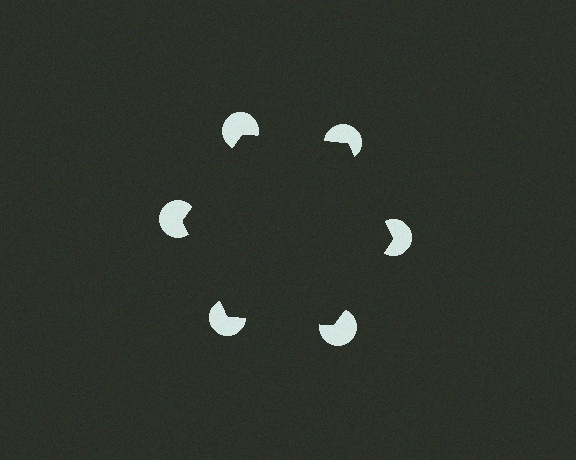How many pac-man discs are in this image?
There are 6 — one at each vertex of the illusory hexagon.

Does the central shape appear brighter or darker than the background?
It typically appears slightly darker than the background, even though no actual brightness change is drawn.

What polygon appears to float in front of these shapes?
An illusory hexagon — its edges are inferred from the aligned wedge cuts in the pac-man discs, not physically drawn.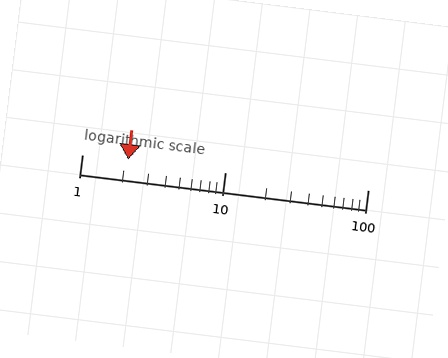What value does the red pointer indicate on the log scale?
The pointer indicates approximately 2.1.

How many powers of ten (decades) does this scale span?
The scale spans 2 decades, from 1 to 100.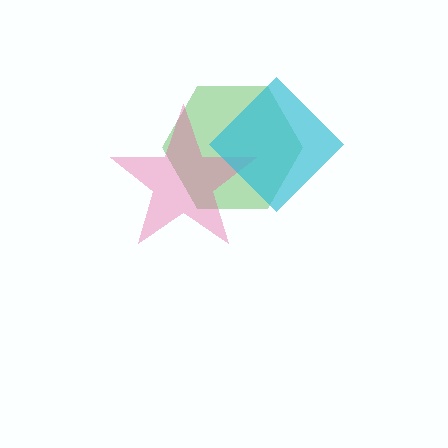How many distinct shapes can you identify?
There are 3 distinct shapes: a green hexagon, a pink star, a cyan diamond.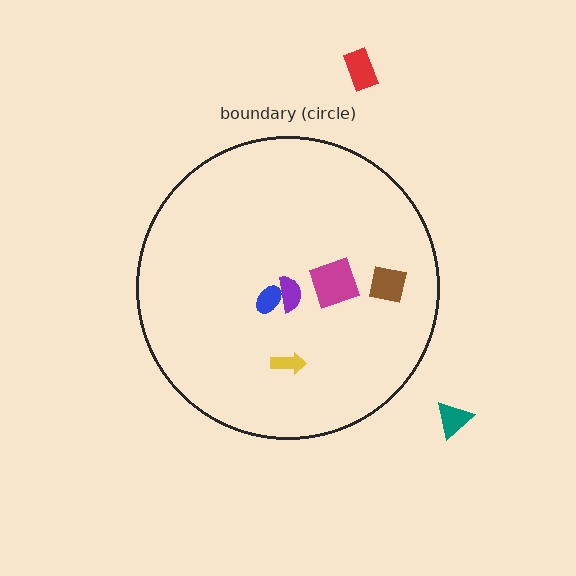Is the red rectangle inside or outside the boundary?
Outside.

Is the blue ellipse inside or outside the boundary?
Inside.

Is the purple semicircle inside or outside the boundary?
Inside.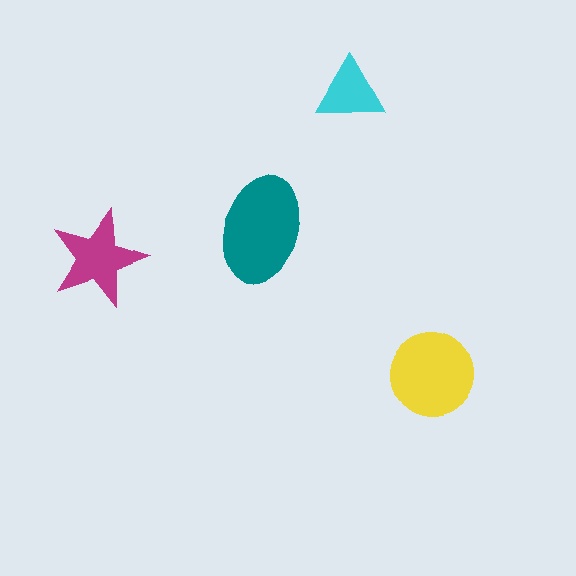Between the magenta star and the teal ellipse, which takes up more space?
The teal ellipse.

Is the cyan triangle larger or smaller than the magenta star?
Smaller.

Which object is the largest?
The teal ellipse.